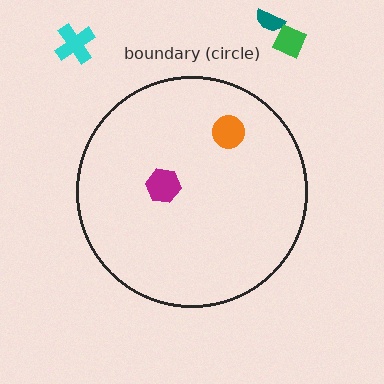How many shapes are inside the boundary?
2 inside, 3 outside.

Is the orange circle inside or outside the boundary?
Inside.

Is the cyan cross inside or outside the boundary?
Outside.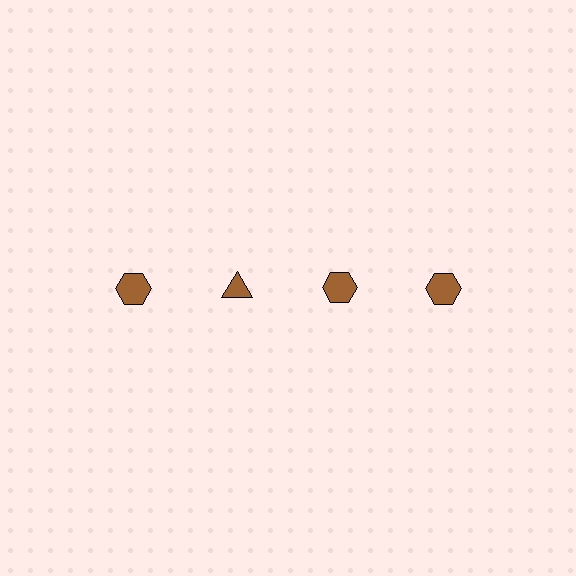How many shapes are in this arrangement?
There are 4 shapes arranged in a grid pattern.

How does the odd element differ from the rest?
It has a different shape: triangle instead of hexagon.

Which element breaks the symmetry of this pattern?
The brown triangle in the top row, second from left column breaks the symmetry. All other shapes are brown hexagons.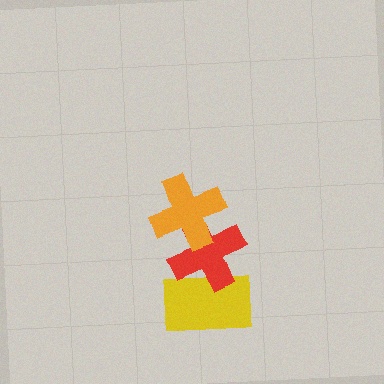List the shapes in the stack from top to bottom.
From top to bottom: the orange cross, the red cross, the yellow rectangle.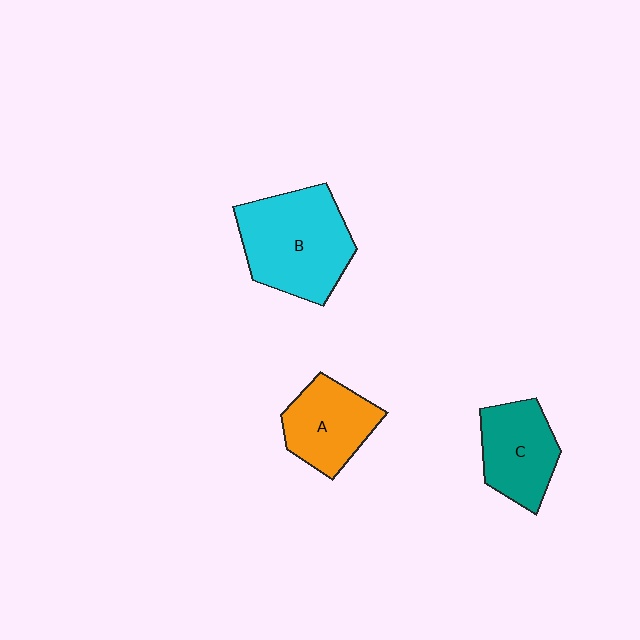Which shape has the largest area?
Shape B (cyan).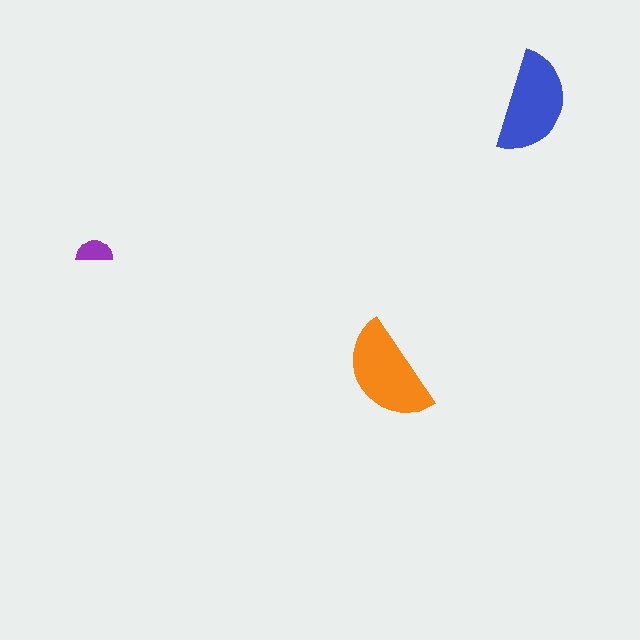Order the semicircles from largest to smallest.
the orange one, the blue one, the purple one.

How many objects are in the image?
There are 3 objects in the image.